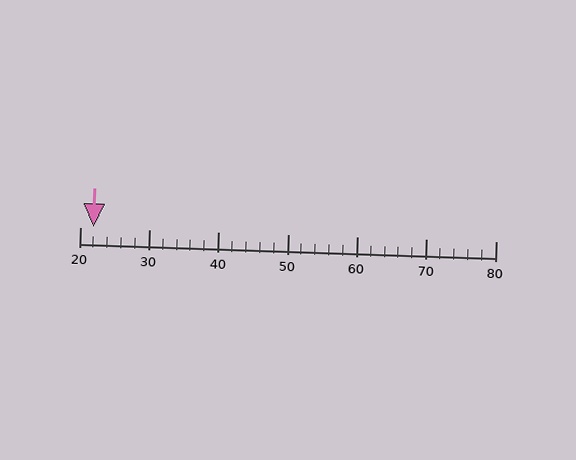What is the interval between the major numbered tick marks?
The major tick marks are spaced 10 units apart.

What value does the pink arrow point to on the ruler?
The pink arrow points to approximately 22.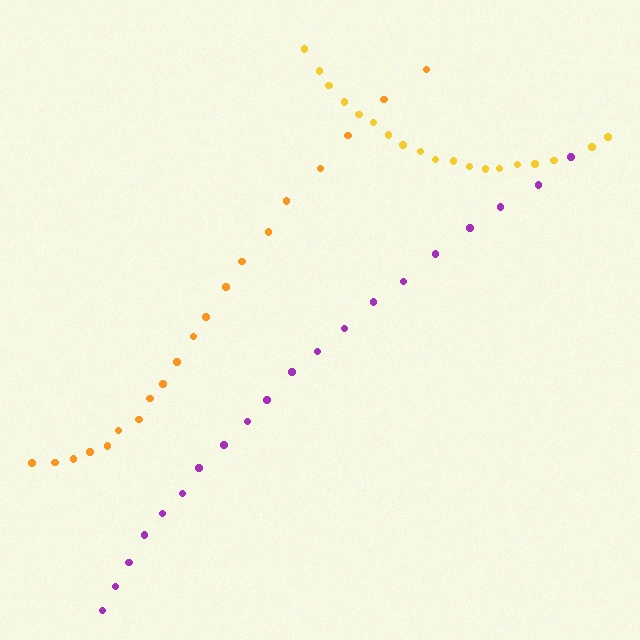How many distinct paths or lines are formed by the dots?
There are 3 distinct paths.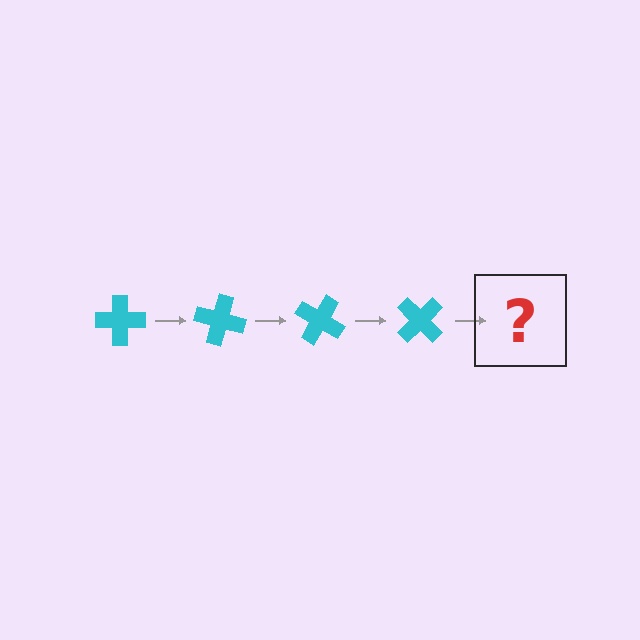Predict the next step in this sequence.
The next step is a cyan cross rotated 60 degrees.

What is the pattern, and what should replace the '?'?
The pattern is that the cross rotates 15 degrees each step. The '?' should be a cyan cross rotated 60 degrees.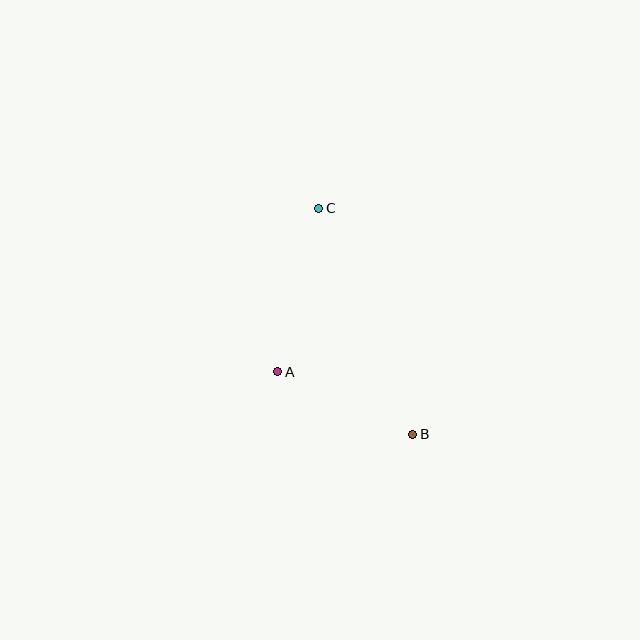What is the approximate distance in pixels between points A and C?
The distance between A and C is approximately 169 pixels.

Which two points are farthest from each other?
Points B and C are farthest from each other.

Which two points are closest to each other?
Points A and B are closest to each other.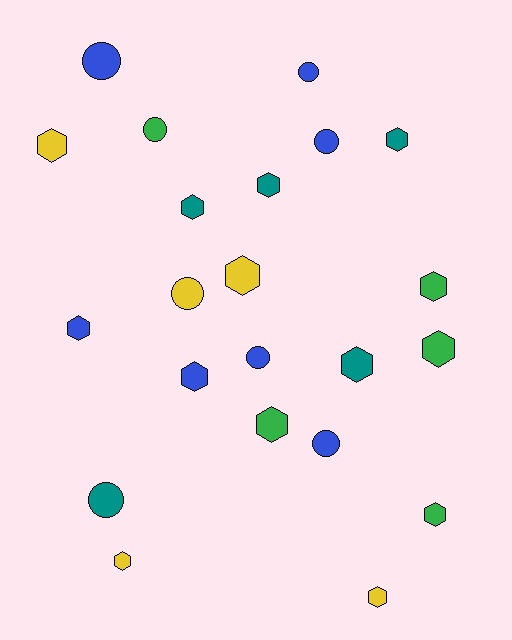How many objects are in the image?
There are 22 objects.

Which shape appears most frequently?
Hexagon, with 14 objects.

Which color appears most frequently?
Blue, with 7 objects.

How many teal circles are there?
There is 1 teal circle.